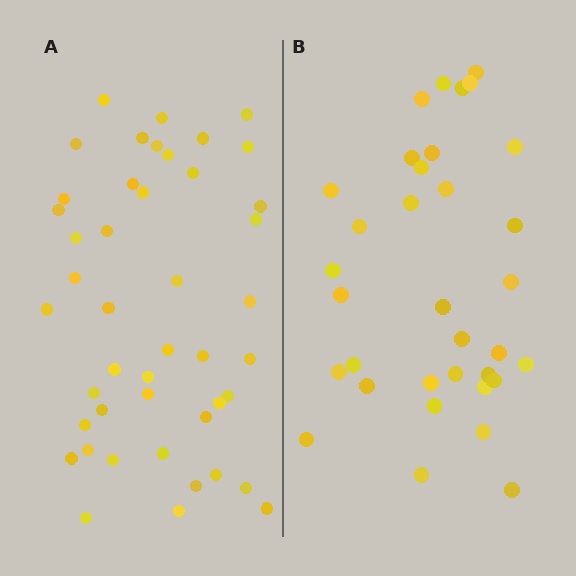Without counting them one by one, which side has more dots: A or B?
Region A (the left region) has more dots.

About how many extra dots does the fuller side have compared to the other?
Region A has roughly 12 or so more dots than region B.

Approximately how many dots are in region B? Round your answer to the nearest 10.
About 30 dots. (The exact count is 34, which rounds to 30.)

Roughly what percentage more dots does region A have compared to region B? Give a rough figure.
About 30% more.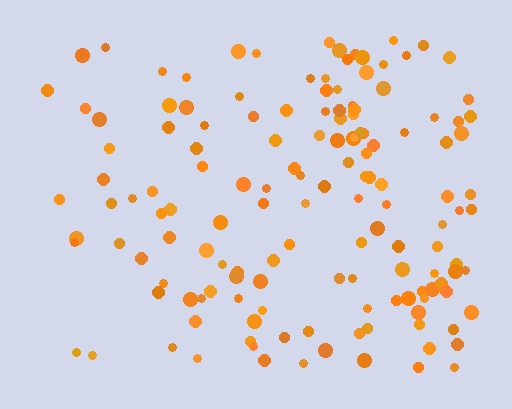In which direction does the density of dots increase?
From left to right, with the right side densest.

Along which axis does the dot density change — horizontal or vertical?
Horizontal.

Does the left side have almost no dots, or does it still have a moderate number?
Still a moderate number, just noticeably fewer than the right.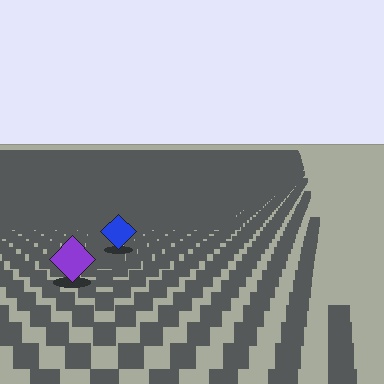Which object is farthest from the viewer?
The blue diamond is farthest from the viewer. It appears smaller and the ground texture around it is denser.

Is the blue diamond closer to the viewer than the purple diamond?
No. The purple diamond is closer — you can tell from the texture gradient: the ground texture is coarser near it.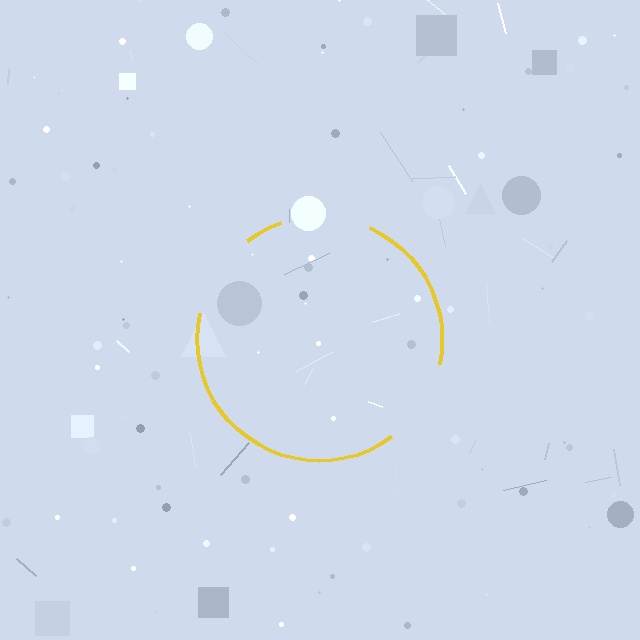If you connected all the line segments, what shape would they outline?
They would outline a circle.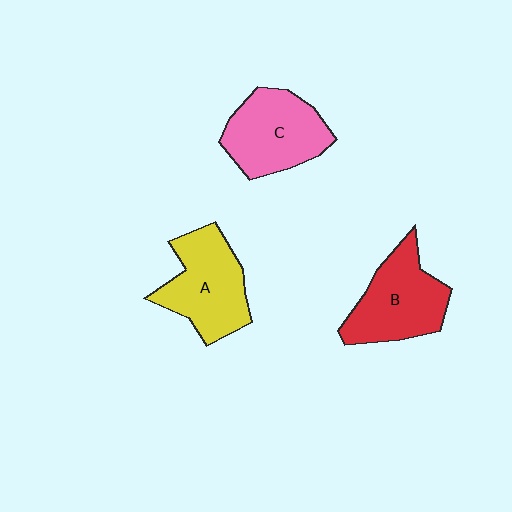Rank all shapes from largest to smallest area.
From largest to smallest: A (yellow), B (red), C (pink).